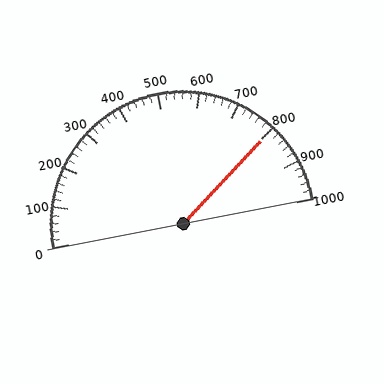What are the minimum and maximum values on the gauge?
The gauge ranges from 0 to 1000.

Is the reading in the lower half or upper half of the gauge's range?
The reading is in the upper half of the range (0 to 1000).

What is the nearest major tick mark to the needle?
The nearest major tick mark is 800.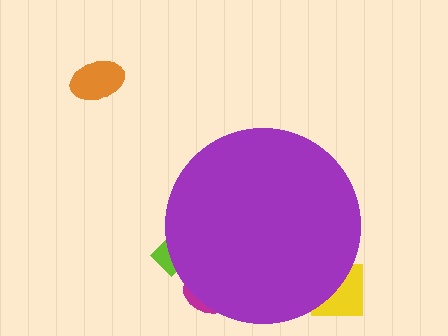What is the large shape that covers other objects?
A purple circle.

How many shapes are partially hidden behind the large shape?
3 shapes are partially hidden.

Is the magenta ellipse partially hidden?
Yes, the magenta ellipse is partially hidden behind the purple circle.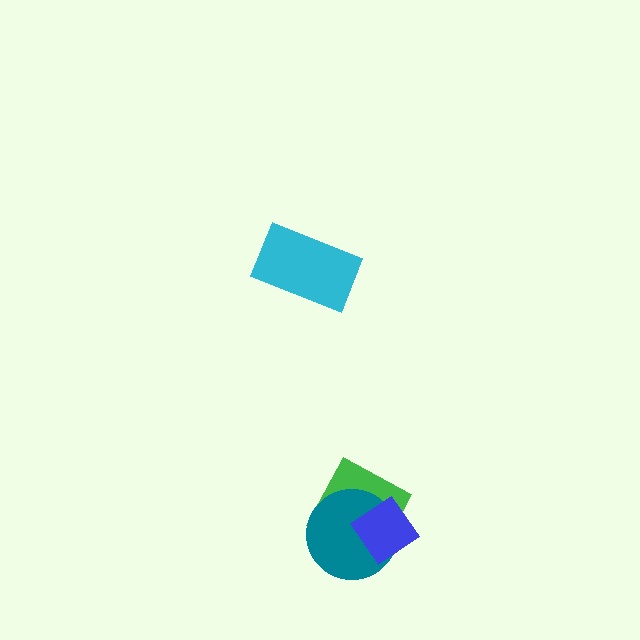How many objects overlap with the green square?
2 objects overlap with the green square.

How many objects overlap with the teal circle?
2 objects overlap with the teal circle.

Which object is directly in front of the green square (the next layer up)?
The teal circle is directly in front of the green square.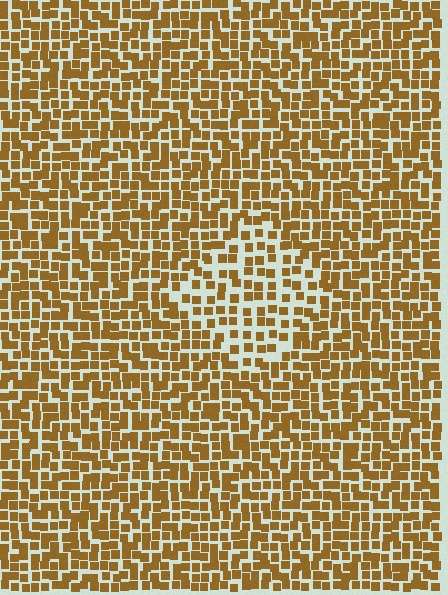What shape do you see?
I see a diamond.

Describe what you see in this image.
The image contains small brown elements arranged at two different densities. A diamond-shaped region is visible where the elements are less densely packed than the surrounding area.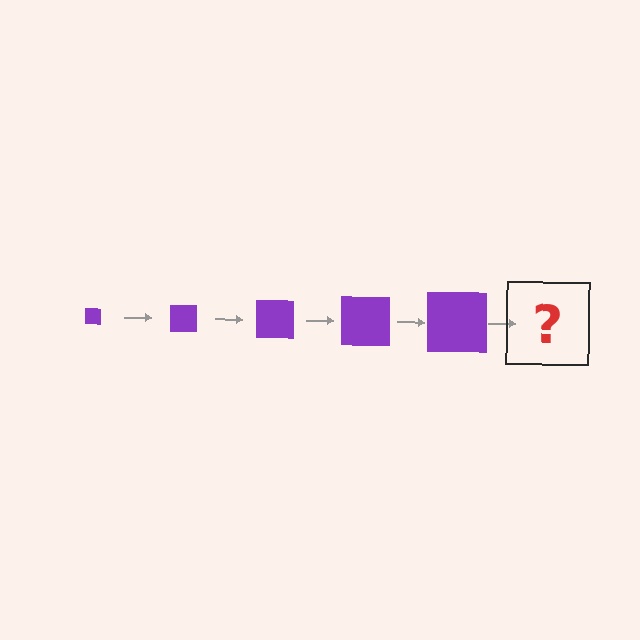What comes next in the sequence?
The next element should be a purple square, larger than the previous one.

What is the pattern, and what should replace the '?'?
The pattern is that the square gets progressively larger each step. The '?' should be a purple square, larger than the previous one.